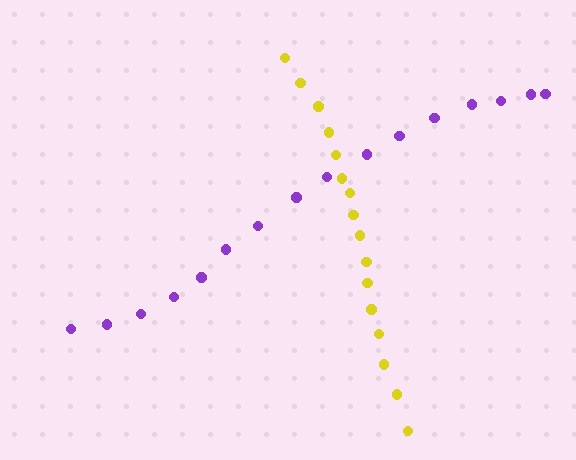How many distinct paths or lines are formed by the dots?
There are 2 distinct paths.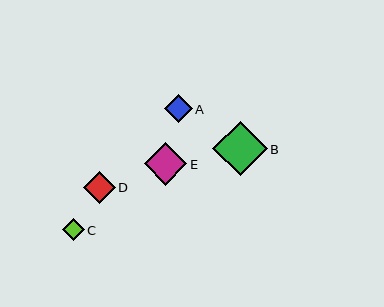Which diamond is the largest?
Diamond B is the largest with a size of approximately 55 pixels.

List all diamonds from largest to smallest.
From largest to smallest: B, E, D, A, C.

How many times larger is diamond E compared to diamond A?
Diamond E is approximately 1.5 times the size of diamond A.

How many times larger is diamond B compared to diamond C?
Diamond B is approximately 2.5 times the size of diamond C.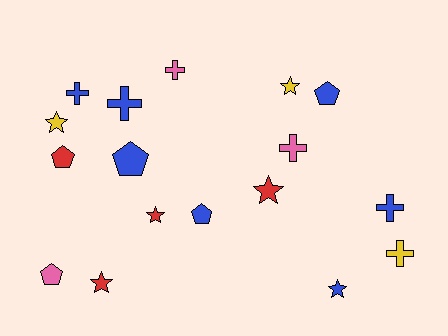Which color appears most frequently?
Blue, with 7 objects.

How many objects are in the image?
There are 17 objects.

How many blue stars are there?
There is 1 blue star.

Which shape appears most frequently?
Cross, with 6 objects.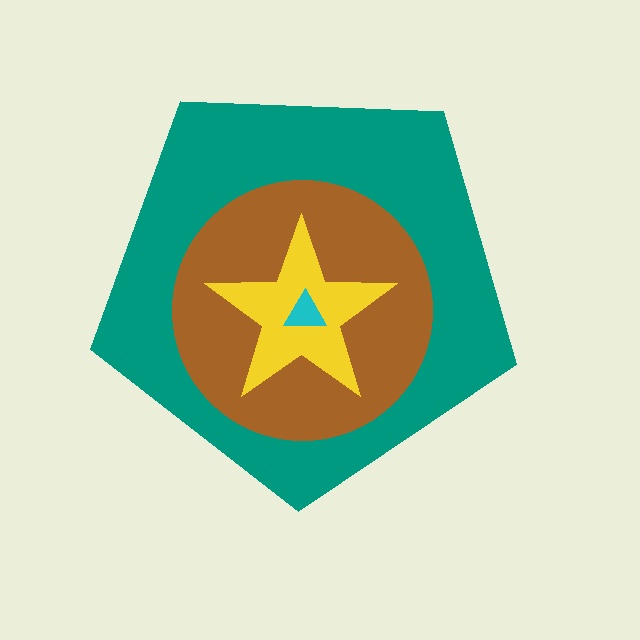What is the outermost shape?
The teal pentagon.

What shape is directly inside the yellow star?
The cyan triangle.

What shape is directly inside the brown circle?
The yellow star.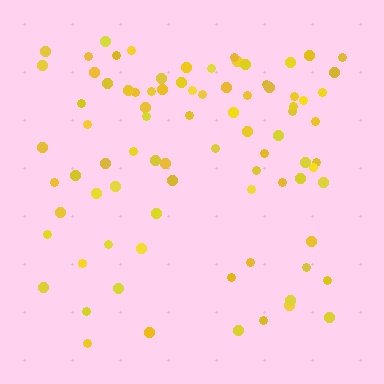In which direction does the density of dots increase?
From bottom to top, with the top side densest.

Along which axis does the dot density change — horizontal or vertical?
Vertical.